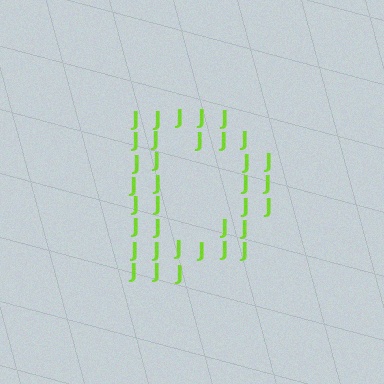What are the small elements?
The small elements are letter J's.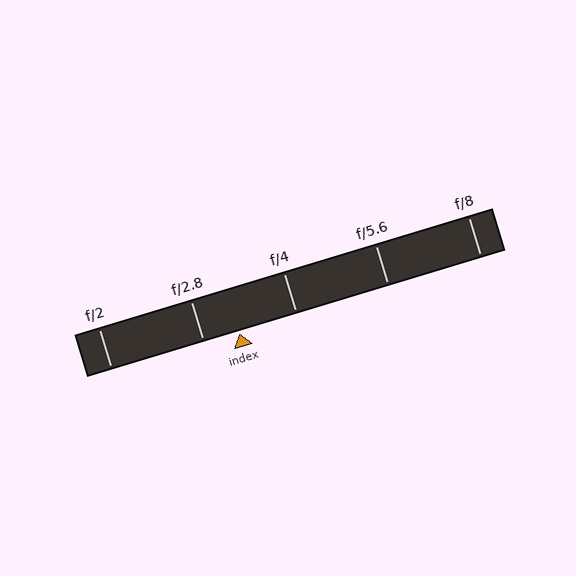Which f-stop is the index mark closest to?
The index mark is closest to f/2.8.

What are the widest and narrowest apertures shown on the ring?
The widest aperture shown is f/2 and the narrowest is f/8.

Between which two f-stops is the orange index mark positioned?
The index mark is between f/2.8 and f/4.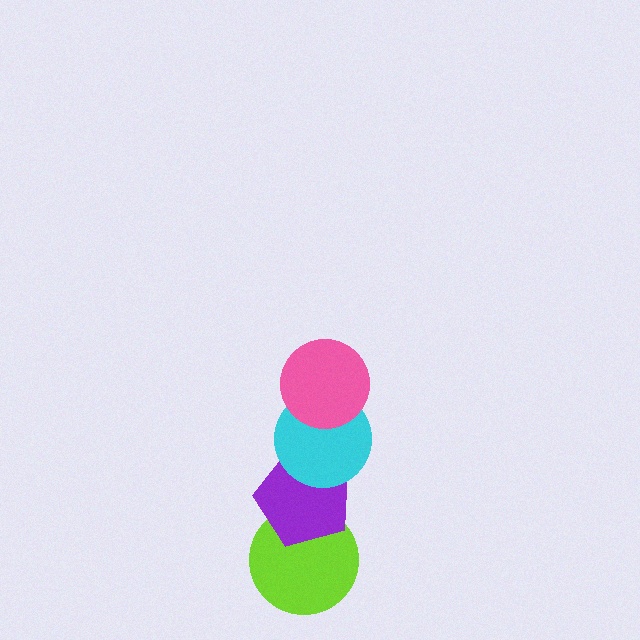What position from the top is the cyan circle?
The cyan circle is 2nd from the top.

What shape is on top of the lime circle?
The purple pentagon is on top of the lime circle.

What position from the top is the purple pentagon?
The purple pentagon is 3rd from the top.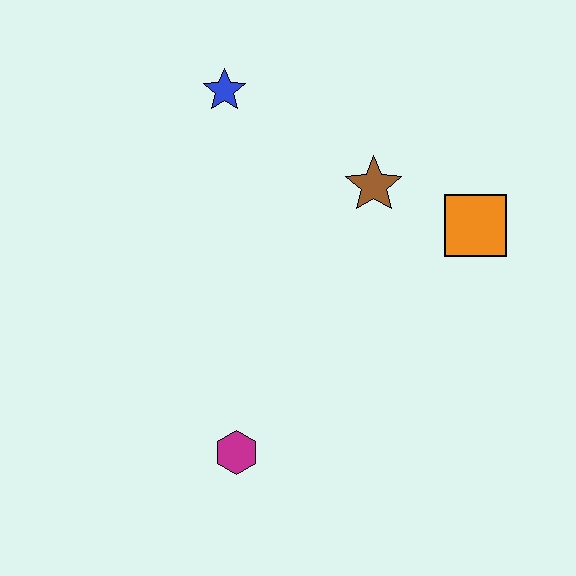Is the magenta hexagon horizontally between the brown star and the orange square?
No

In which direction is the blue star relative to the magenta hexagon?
The blue star is above the magenta hexagon.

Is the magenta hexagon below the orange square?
Yes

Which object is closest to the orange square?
The brown star is closest to the orange square.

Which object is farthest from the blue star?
The magenta hexagon is farthest from the blue star.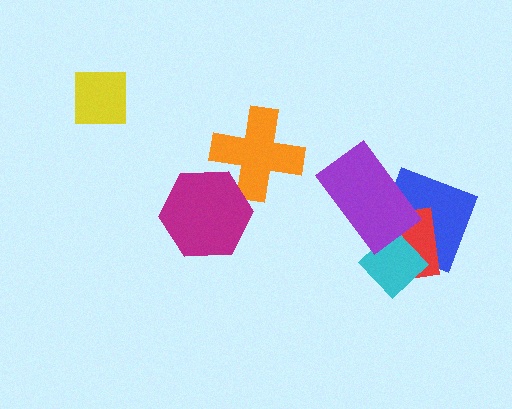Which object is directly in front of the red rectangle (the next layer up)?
The cyan diamond is directly in front of the red rectangle.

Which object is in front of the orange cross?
The magenta hexagon is in front of the orange cross.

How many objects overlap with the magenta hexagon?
1 object overlaps with the magenta hexagon.